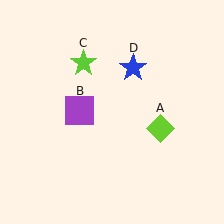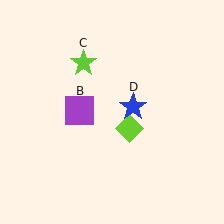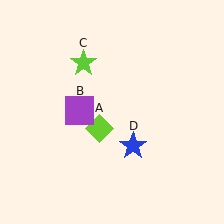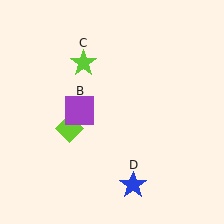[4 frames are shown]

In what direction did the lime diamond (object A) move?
The lime diamond (object A) moved left.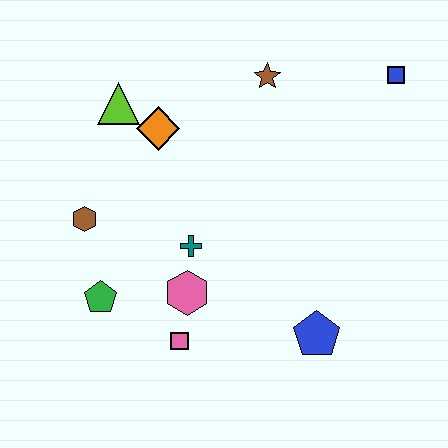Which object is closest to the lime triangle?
The orange diamond is closest to the lime triangle.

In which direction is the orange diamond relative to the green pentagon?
The orange diamond is above the green pentagon.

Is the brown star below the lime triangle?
No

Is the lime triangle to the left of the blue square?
Yes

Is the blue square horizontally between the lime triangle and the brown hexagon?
No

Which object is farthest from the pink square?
The blue square is farthest from the pink square.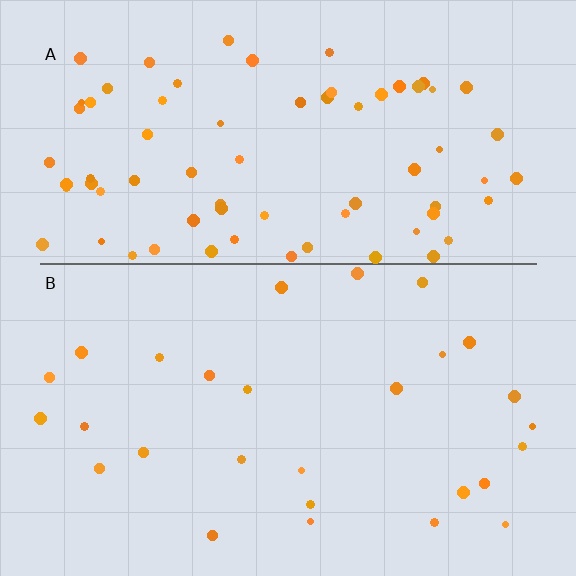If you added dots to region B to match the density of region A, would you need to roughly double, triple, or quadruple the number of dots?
Approximately triple.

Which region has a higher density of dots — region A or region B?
A (the top).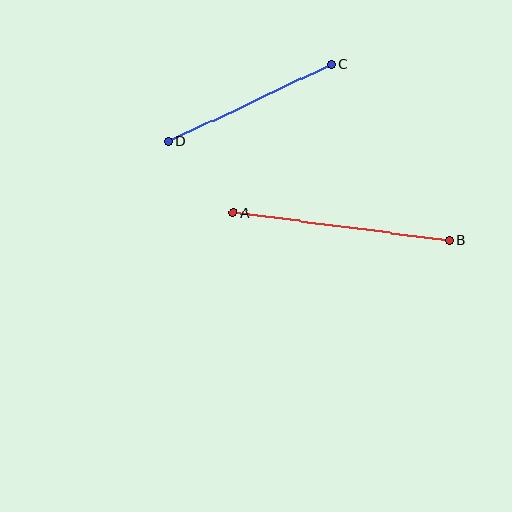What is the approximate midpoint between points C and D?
The midpoint is at approximately (250, 103) pixels.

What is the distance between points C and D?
The distance is approximately 180 pixels.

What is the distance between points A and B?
The distance is approximately 218 pixels.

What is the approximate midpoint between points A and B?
The midpoint is at approximately (341, 227) pixels.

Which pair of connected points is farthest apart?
Points A and B are farthest apart.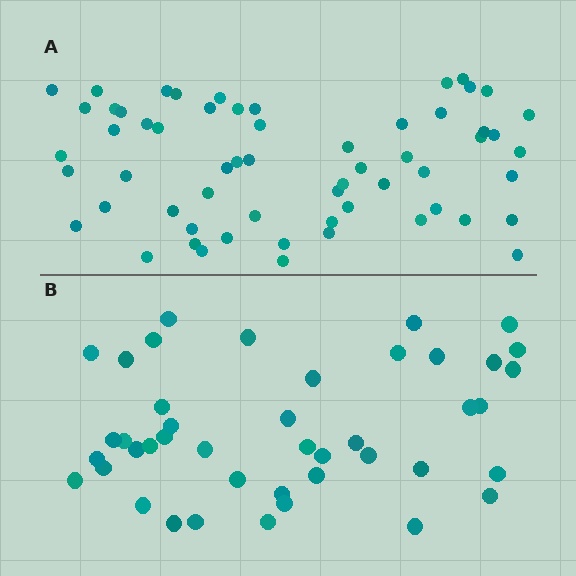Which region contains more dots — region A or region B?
Region A (the top region) has more dots.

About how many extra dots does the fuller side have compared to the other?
Region A has approximately 15 more dots than region B.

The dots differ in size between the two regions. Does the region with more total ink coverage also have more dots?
No. Region B has more total ink coverage because its dots are larger, but region A actually contains more individual dots. Total area can be misleading — the number of items is what matters here.